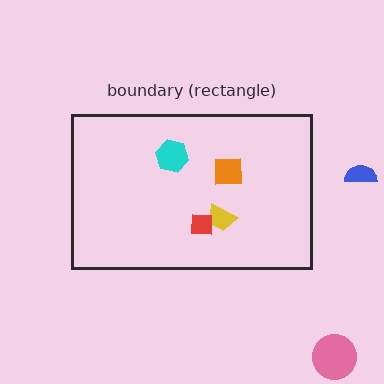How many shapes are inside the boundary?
4 inside, 2 outside.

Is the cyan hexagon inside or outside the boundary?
Inside.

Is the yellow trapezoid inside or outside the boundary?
Inside.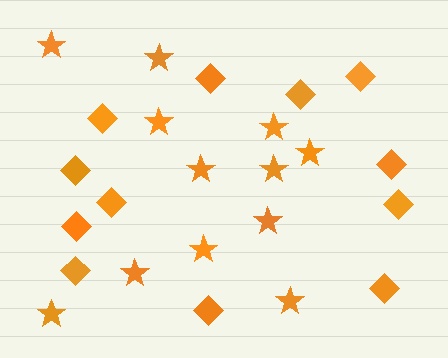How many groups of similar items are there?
There are 2 groups: one group of diamonds (12) and one group of stars (12).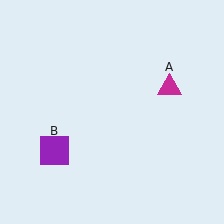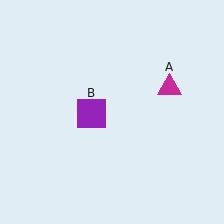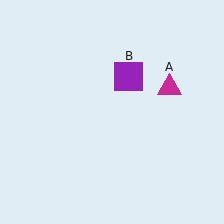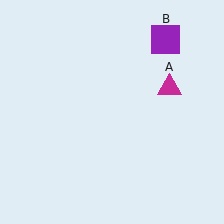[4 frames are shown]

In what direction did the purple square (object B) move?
The purple square (object B) moved up and to the right.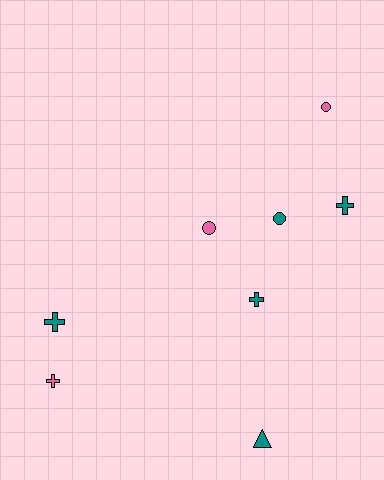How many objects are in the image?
There are 8 objects.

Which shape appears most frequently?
Cross, with 4 objects.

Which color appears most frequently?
Teal, with 5 objects.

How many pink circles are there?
There are 2 pink circles.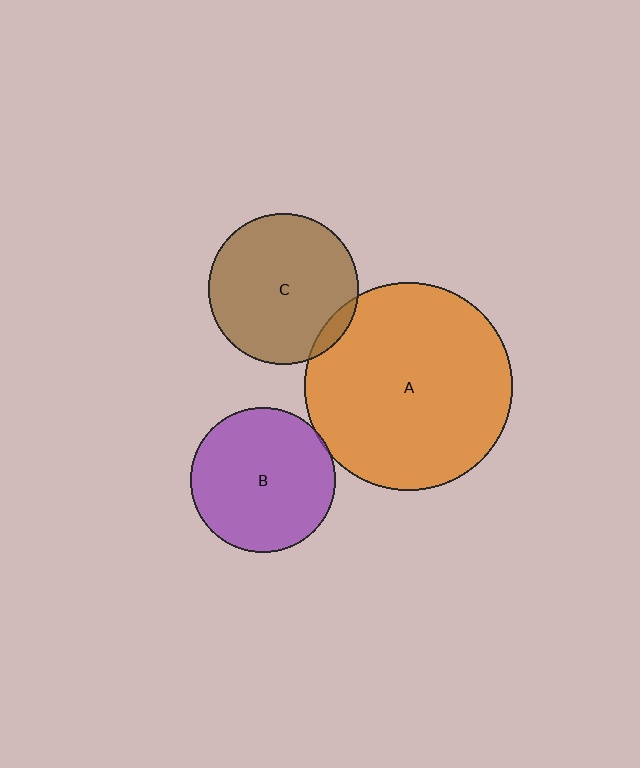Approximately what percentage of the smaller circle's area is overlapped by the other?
Approximately 5%.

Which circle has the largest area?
Circle A (orange).